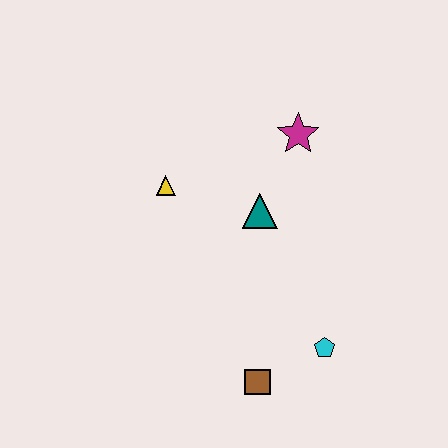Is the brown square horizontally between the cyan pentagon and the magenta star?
No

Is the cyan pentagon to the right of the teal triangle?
Yes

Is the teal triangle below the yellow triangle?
Yes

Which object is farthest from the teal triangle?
The brown square is farthest from the teal triangle.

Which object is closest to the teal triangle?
The magenta star is closest to the teal triangle.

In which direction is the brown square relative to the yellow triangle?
The brown square is below the yellow triangle.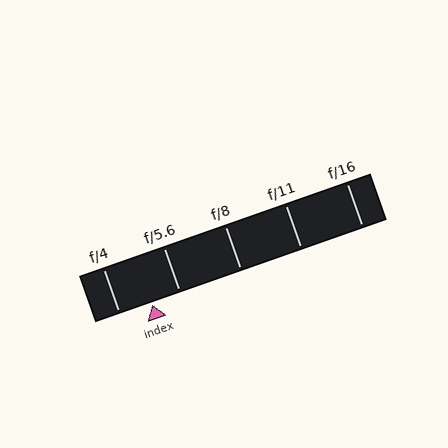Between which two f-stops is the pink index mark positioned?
The index mark is between f/4 and f/5.6.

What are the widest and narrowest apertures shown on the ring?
The widest aperture shown is f/4 and the narrowest is f/16.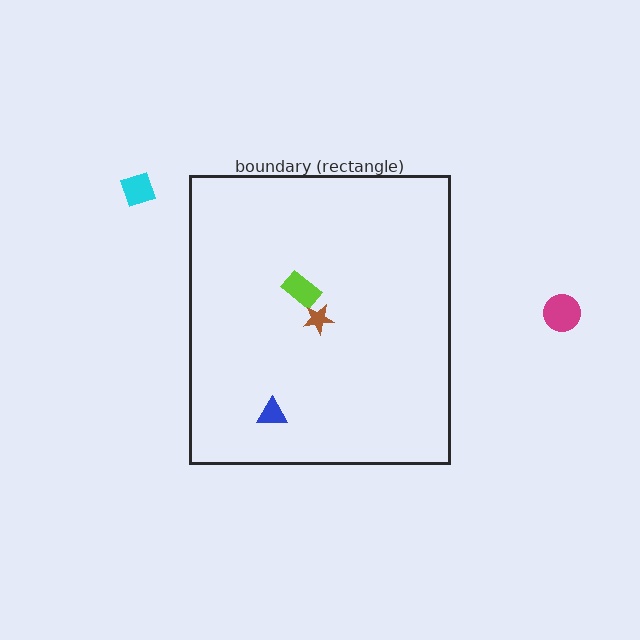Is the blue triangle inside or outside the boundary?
Inside.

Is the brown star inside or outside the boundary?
Inside.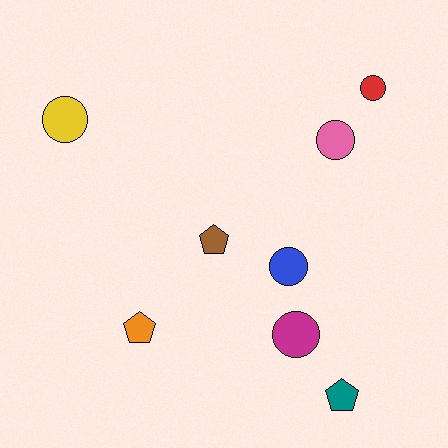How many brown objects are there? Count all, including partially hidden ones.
There is 1 brown object.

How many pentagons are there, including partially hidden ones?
There are 3 pentagons.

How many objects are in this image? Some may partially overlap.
There are 8 objects.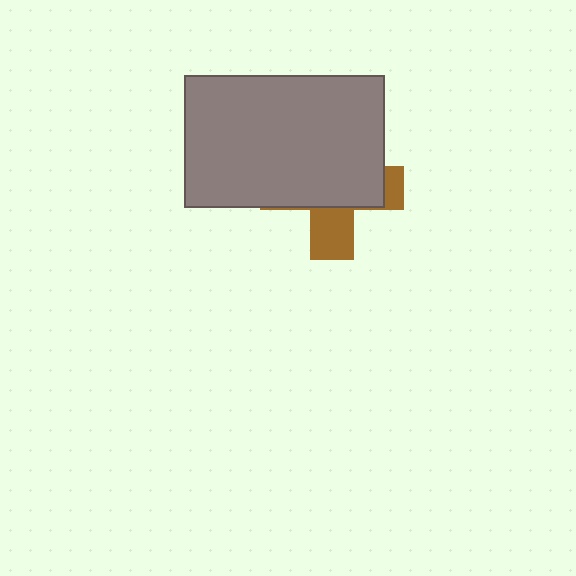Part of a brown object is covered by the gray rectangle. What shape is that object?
It is a cross.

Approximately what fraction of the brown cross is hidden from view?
Roughly 70% of the brown cross is hidden behind the gray rectangle.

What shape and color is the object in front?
The object in front is a gray rectangle.